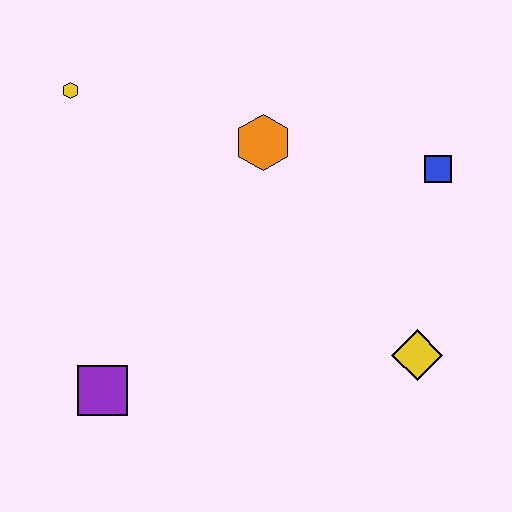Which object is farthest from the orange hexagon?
The purple square is farthest from the orange hexagon.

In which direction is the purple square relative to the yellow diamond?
The purple square is to the left of the yellow diamond.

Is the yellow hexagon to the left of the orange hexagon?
Yes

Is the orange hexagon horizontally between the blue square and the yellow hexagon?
Yes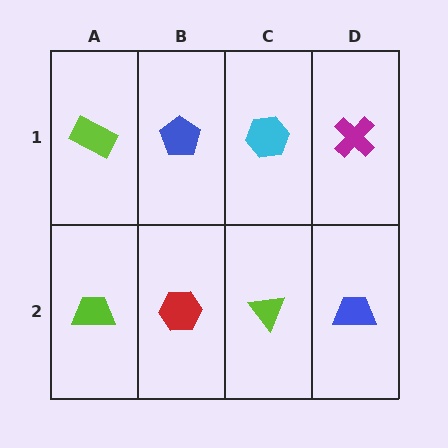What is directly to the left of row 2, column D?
A lime triangle.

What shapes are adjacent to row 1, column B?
A red hexagon (row 2, column B), a lime rectangle (row 1, column A), a cyan hexagon (row 1, column C).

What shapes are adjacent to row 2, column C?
A cyan hexagon (row 1, column C), a red hexagon (row 2, column B), a blue trapezoid (row 2, column D).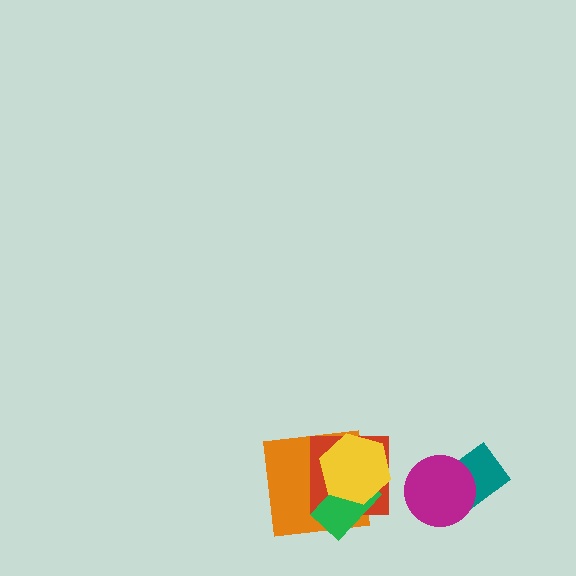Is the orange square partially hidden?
Yes, it is partially covered by another shape.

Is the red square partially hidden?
Yes, it is partially covered by another shape.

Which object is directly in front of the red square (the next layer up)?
The green rectangle is directly in front of the red square.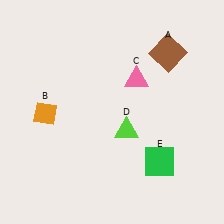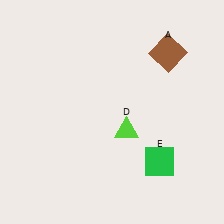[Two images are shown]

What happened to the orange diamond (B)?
The orange diamond (B) was removed in Image 2. It was in the bottom-left area of Image 1.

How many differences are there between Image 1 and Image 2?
There are 2 differences between the two images.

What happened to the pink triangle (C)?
The pink triangle (C) was removed in Image 2. It was in the top-right area of Image 1.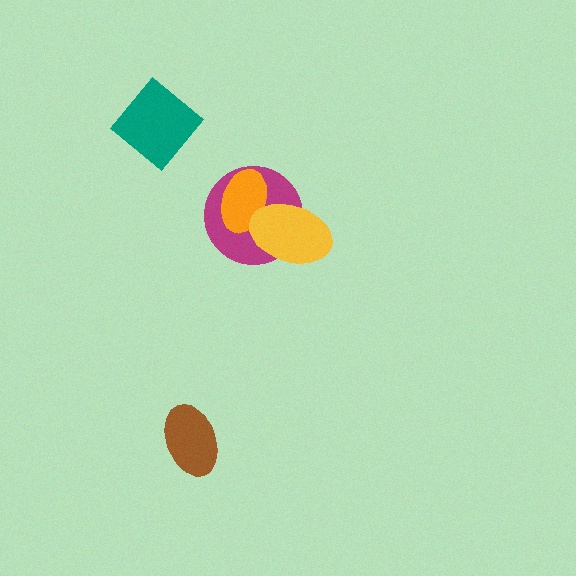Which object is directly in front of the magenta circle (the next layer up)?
The orange ellipse is directly in front of the magenta circle.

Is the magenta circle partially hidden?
Yes, it is partially covered by another shape.